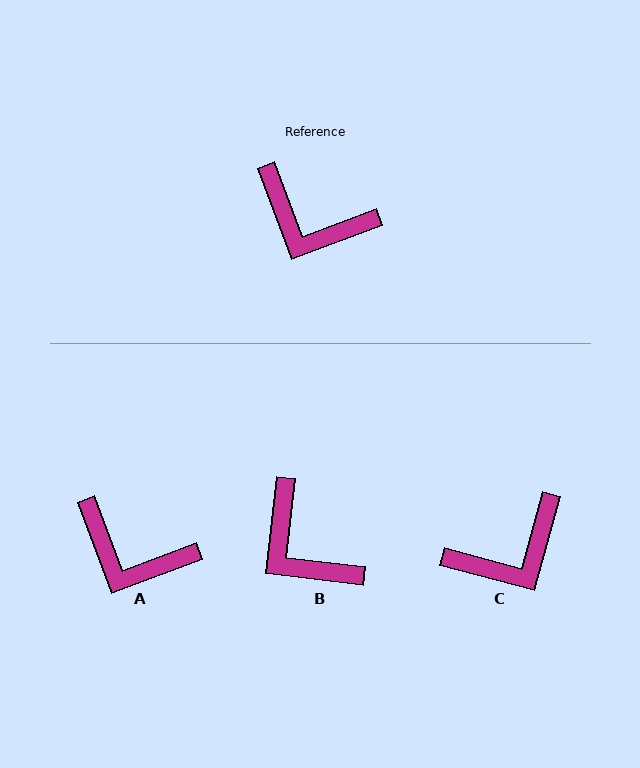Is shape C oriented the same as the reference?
No, it is off by about 55 degrees.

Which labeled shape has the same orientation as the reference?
A.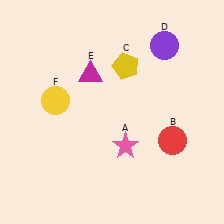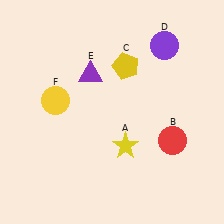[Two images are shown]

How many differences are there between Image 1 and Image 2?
There are 2 differences between the two images.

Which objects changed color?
A changed from pink to yellow. E changed from magenta to purple.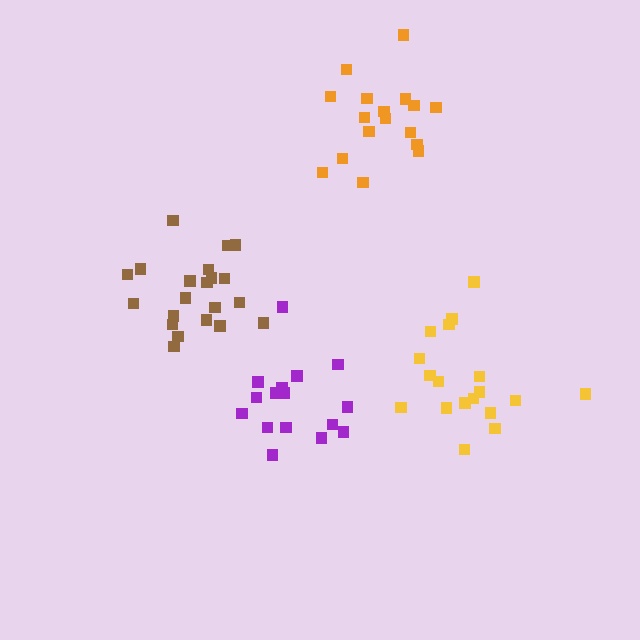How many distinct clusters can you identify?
There are 4 distinct clusters.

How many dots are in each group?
Group 1: 18 dots, Group 2: 17 dots, Group 3: 16 dots, Group 4: 21 dots (72 total).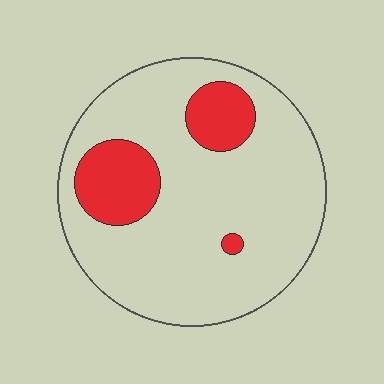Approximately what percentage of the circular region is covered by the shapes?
Approximately 20%.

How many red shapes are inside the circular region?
3.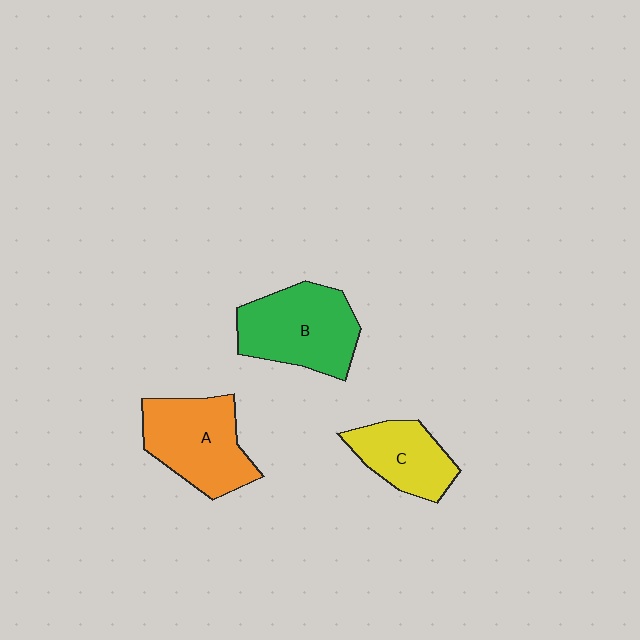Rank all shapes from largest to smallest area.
From largest to smallest: B (green), A (orange), C (yellow).